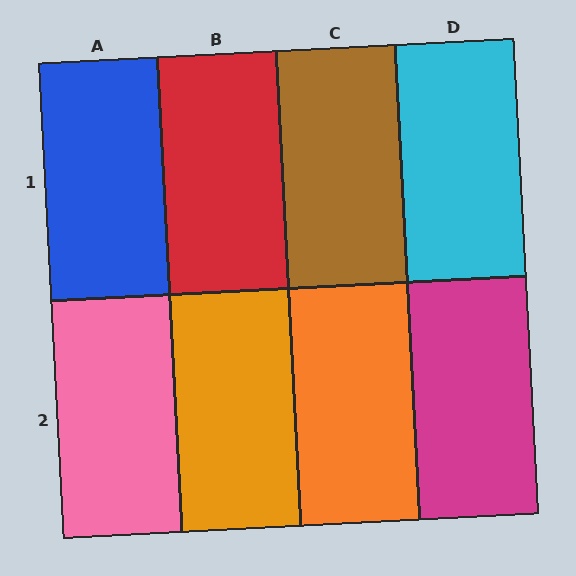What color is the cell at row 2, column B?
Orange.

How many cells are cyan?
1 cell is cyan.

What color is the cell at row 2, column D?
Magenta.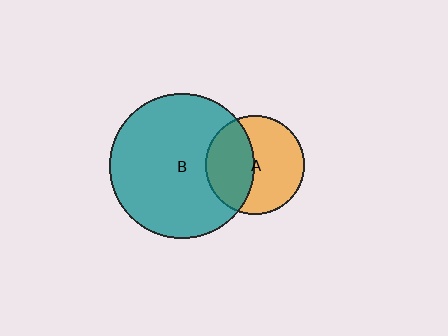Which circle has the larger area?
Circle B (teal).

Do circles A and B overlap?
Yes.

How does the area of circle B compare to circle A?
Approximately 2.1 times.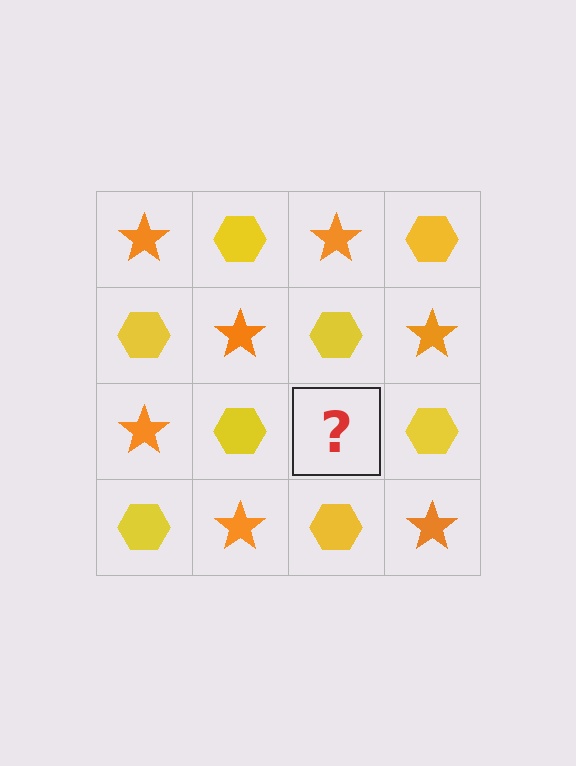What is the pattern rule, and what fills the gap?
The rule is that it alternates orange star and yellow hexagon in a checkerboard pattern. The gap should be filled with an orange star.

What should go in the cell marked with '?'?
The missing cell should contain an orange star.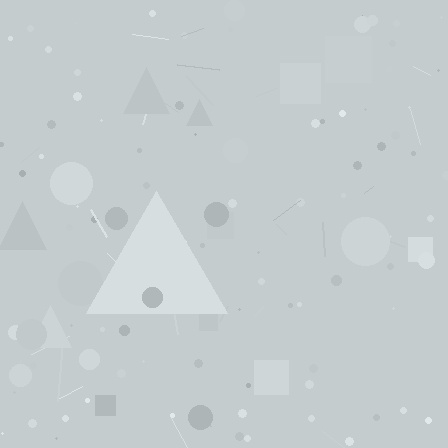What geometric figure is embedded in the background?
A triangle is embedded in the background.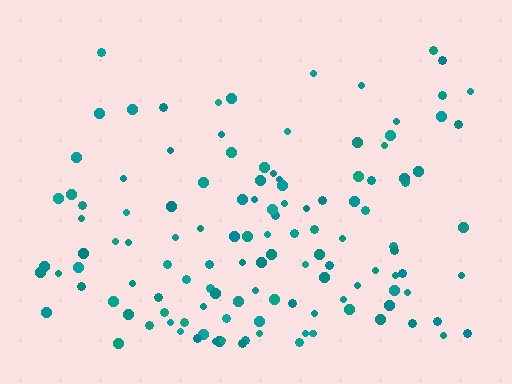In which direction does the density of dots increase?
From top to bottom, with the bottom side densest.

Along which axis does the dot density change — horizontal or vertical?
Vertical.